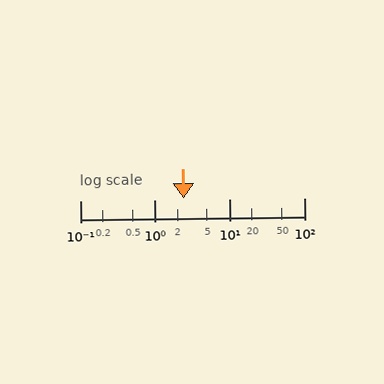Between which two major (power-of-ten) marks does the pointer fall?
The pointer is between 1 and 10.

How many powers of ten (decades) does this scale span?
The scale spans 3 decades, from 0.1 to 100.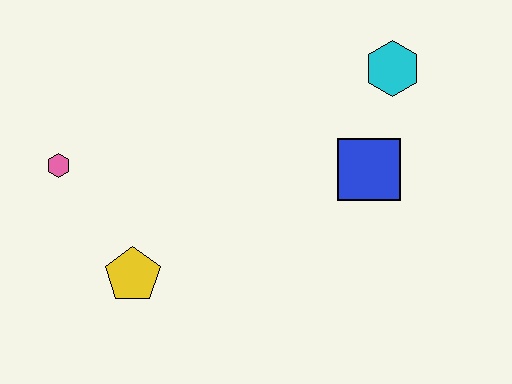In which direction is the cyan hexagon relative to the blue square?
The cyan hexagon is above the blue square.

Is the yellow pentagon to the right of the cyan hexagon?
No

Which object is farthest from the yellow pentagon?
The cyan hexagon is farthest from the yellow pentagon.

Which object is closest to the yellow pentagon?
The pink hexagon is closest to the yellow pentagon.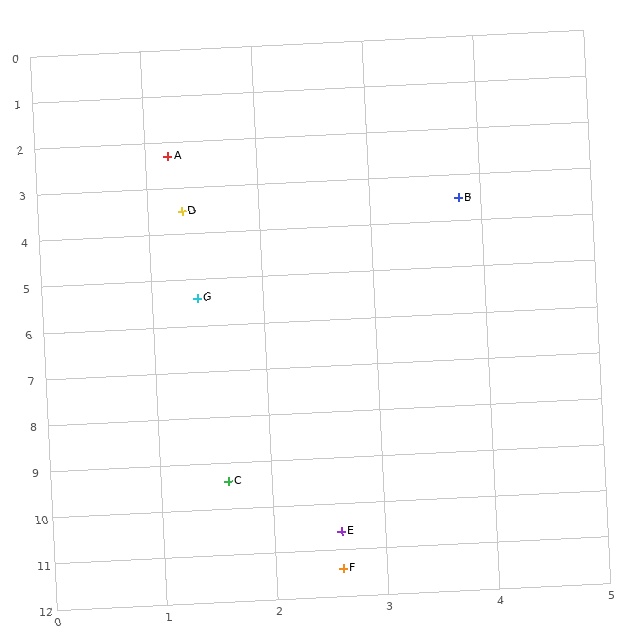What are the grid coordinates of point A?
Point A is at approximately (1.2, 2.3).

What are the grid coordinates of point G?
Point G is at approximately (1.4, 5.4).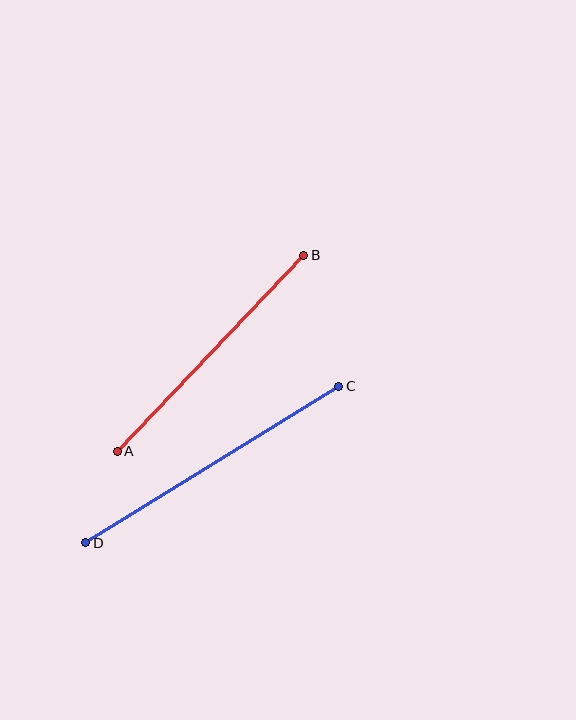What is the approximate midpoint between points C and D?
The midpoint is at approximately (212, 464) pixels.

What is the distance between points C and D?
The distance is approximately 298 pixels.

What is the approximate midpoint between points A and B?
The midpoint is at approximately (211, 353) pixels.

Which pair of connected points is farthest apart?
Points C and D are farthest apart.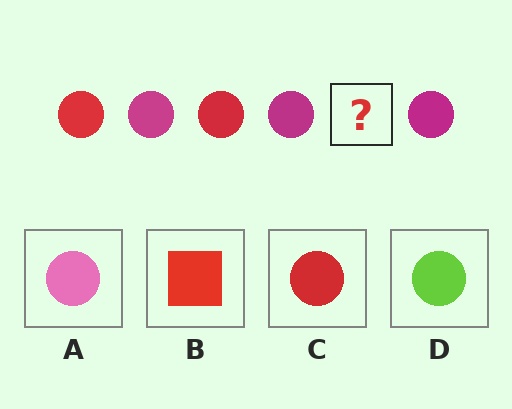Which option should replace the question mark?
Option C.